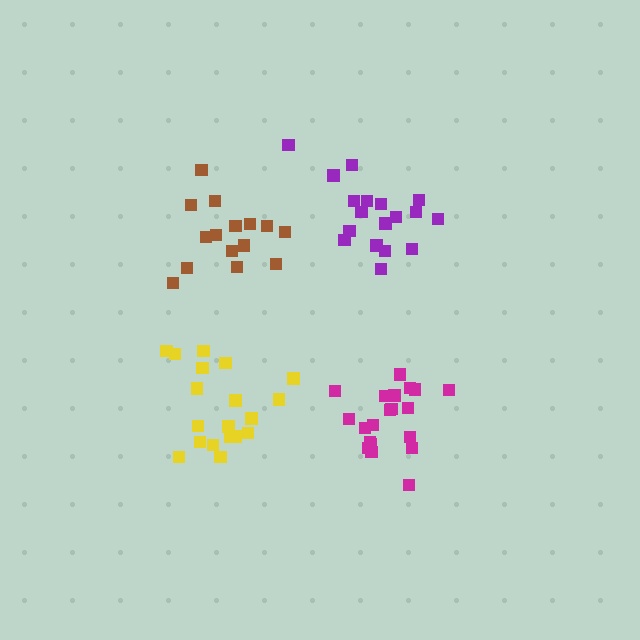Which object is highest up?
The purple cluster is topmost.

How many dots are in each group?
Group 1: 15 dots, Group 2: 20 dots, Group 3: 18 dots, Group 4: 19 dots (72 total).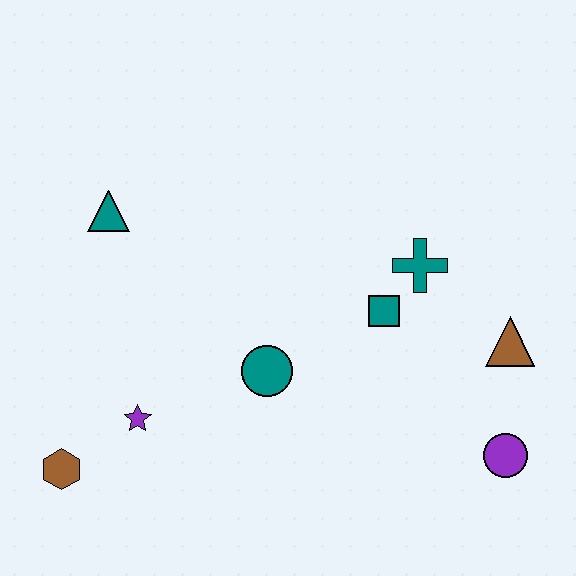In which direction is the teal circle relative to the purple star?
The teal circle is to the right of the purple star.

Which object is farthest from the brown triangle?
The brown hexagon is farthest from the brown triangle.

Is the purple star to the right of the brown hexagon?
Yes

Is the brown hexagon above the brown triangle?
No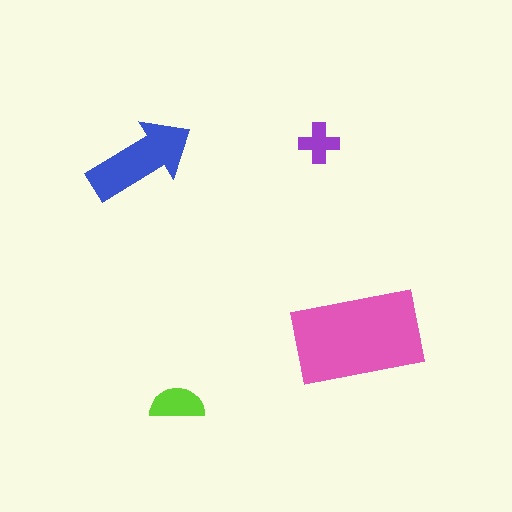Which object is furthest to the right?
The pink rectangle is rightmost.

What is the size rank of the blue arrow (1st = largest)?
2nd.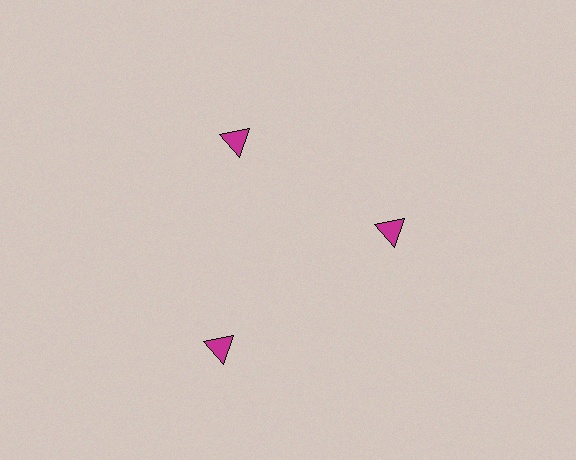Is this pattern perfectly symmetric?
No. The 3 magenta triangles are arranged in a ring, but one element near the 7 o'clock position is pushed outward from the center, breaking the 3-fold rotational symmetry.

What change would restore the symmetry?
The symmetry would be restored by moving it inward, back onto the ring so that all 3 triangles sit at equal angles and equal distance from the center.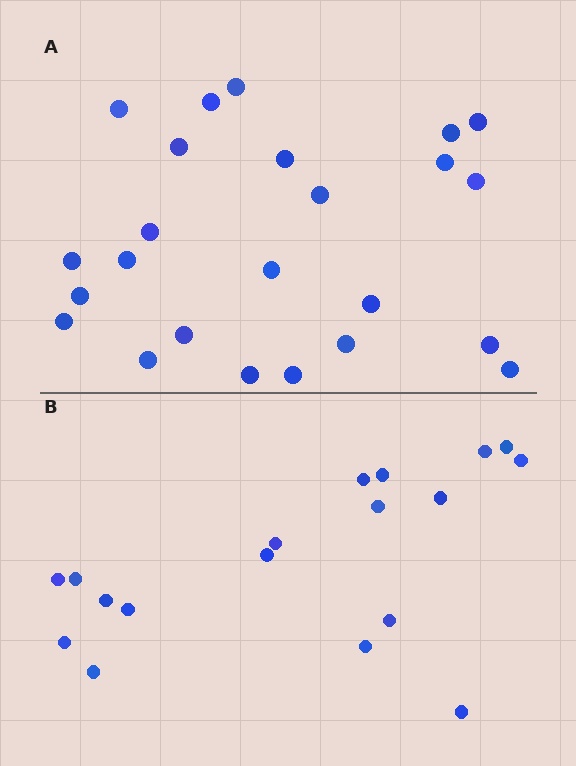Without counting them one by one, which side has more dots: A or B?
Region A (the top region) has more dots.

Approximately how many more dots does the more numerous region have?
Region A has about 6 more dots than region B.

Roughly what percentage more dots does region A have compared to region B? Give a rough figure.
About 35% more.